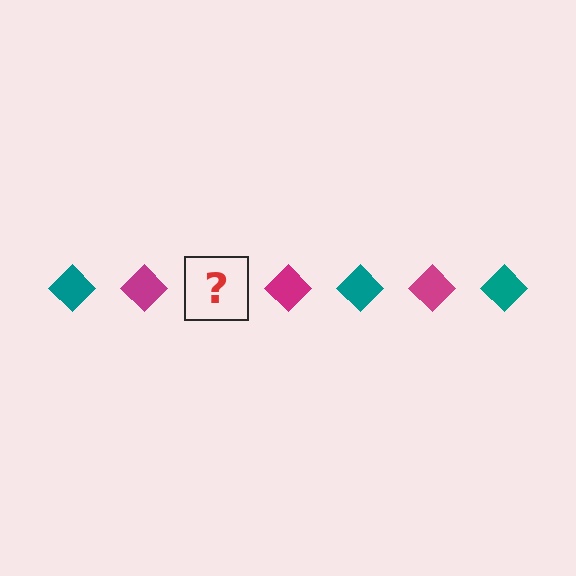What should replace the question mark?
The question mark should be replaced with a teal diamond.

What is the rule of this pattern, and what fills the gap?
The rule is that the pattern cycles through teal, magenta diamonds. The gap should be filled with a teal diamond.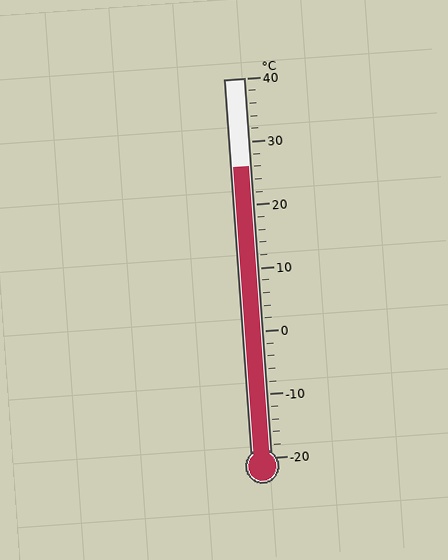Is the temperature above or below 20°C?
The temperature is above 20°C.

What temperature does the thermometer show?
The thermometer shows approximately 26°C.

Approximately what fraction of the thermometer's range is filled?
The thermometer is filled to approximately 75% of its range.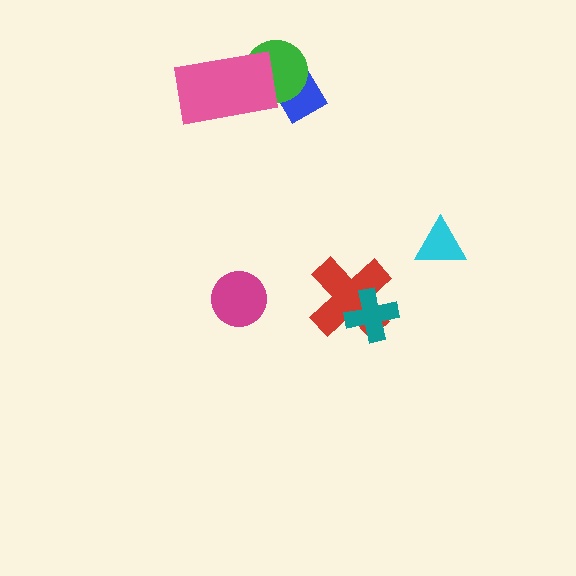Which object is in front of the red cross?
The teal cross is in front of the red cross.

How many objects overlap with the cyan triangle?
0 objects overlap with the cyan triangle.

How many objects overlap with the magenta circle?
0 objects overlap with the magenta circle.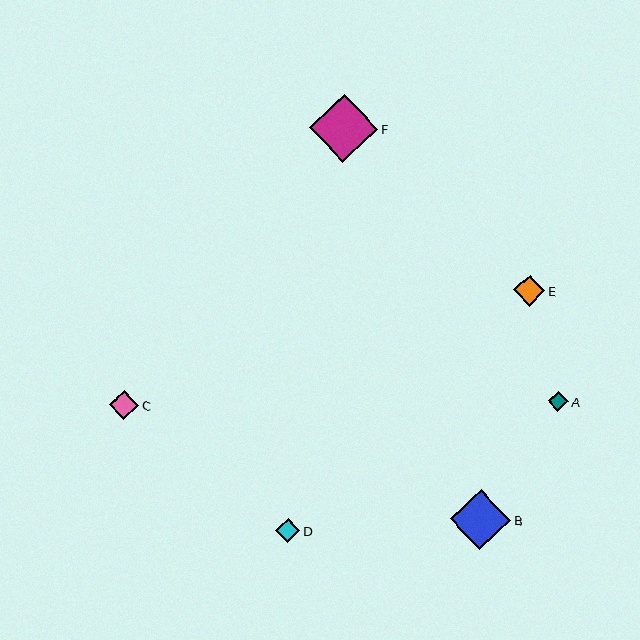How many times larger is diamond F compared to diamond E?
Diamond F is approximately 2.2 times the size of diamond E.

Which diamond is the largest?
Diamond F is the largest with a size of approximately 68 pixels.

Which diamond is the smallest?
Diamond A is the smallest with a size of approximately 20 pixels.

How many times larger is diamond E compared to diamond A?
Diamond E is approximately 1.5 times the size of diamond A.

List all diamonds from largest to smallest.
From largest to smallest: F, B, E, C, D, A.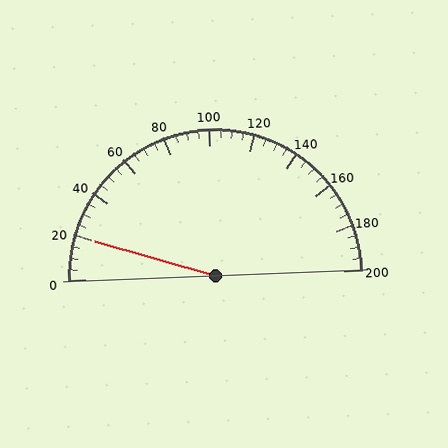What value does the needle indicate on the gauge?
The needle indicates approximately 20.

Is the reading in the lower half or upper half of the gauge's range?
The reading is in the lower half of the range (0 to 200).